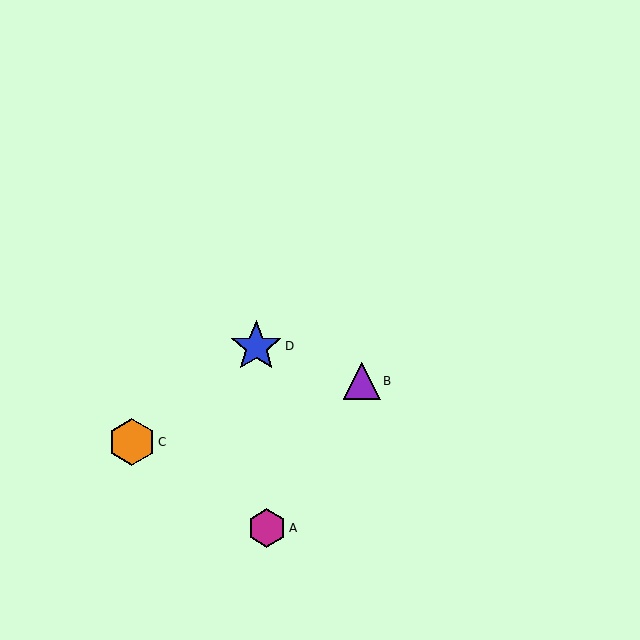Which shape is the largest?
The blue star (labeled D) is the largest.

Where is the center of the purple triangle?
The center of the purple triangle is at (362, 381).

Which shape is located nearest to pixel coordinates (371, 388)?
The purple triangle (labeled B) at (362, 381) is nearest to that location.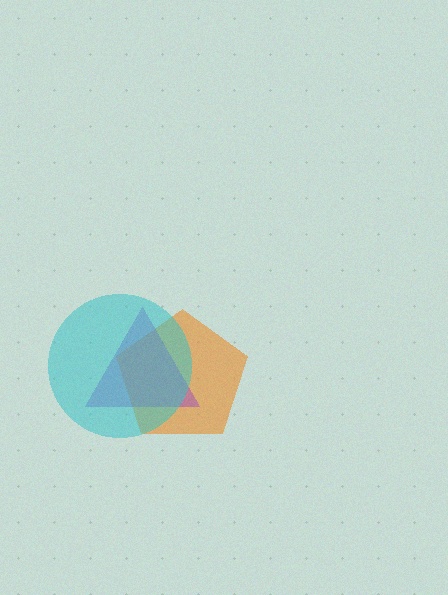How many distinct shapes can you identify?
There are 3 distinct shapes: an orange pentagon, a purple triangle, a cyan circle.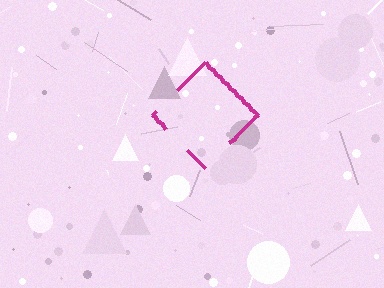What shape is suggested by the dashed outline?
The dashed outline suggests a diamond.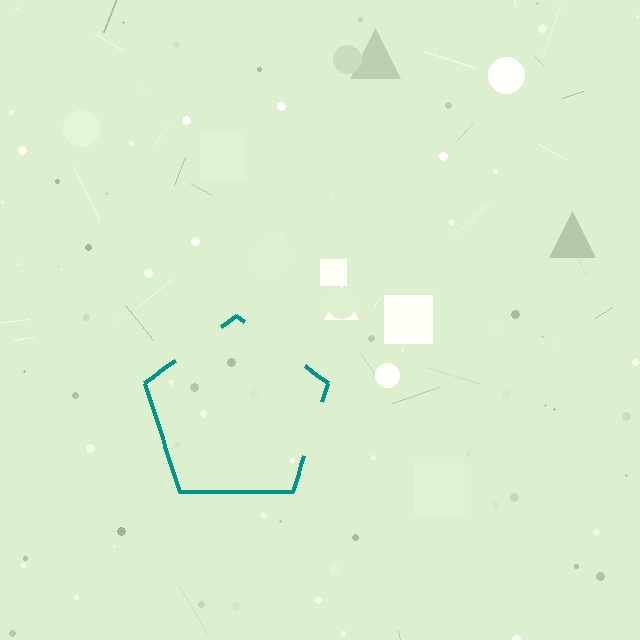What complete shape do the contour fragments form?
The contour fragments form a pentagon.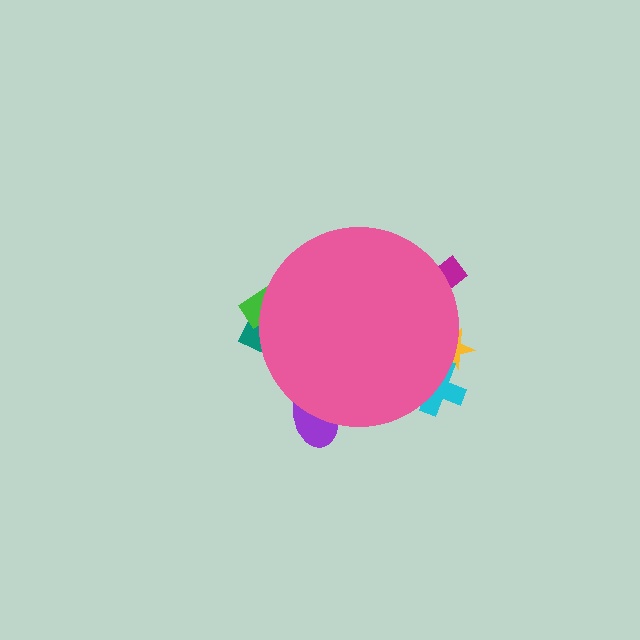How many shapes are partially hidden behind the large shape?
6 shapes are partially hidden.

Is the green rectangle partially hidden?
Yes, the green rectangle is partially hidden behind the pink circle.